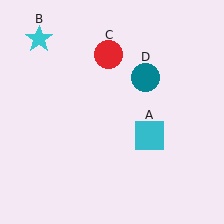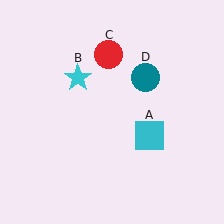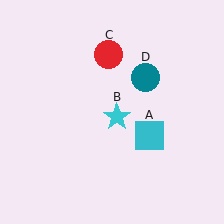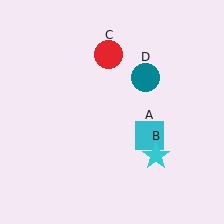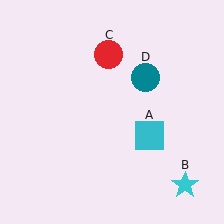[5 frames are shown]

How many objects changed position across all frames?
1 object changed position: cyan star (object B).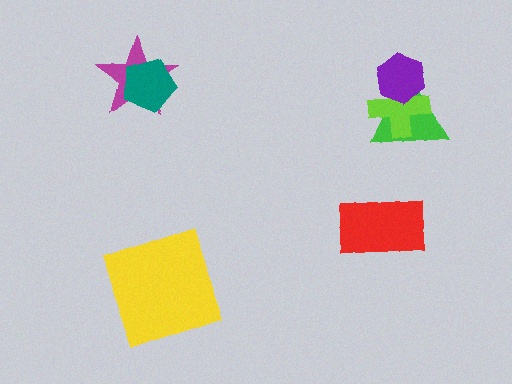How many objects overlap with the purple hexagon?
2 objects overlap with the purple hexagon.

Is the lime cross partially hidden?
Yes, it is partially covered by another shape.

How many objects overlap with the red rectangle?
0 objects overlap with the red rectangle.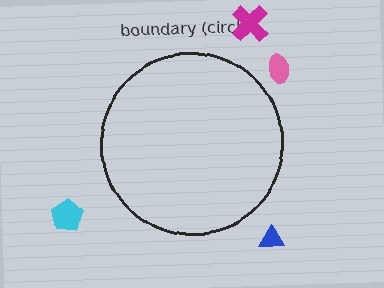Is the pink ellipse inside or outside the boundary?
Outside.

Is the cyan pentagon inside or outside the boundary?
Outside.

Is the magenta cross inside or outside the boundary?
Outside.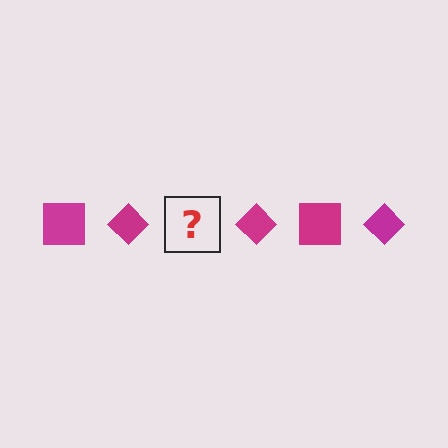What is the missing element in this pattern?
The missing element is a magenta square.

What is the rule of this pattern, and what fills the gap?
The rule is that the pattern cycles through square, diamond shapes in magenta. The gap should be filled with a magenta square.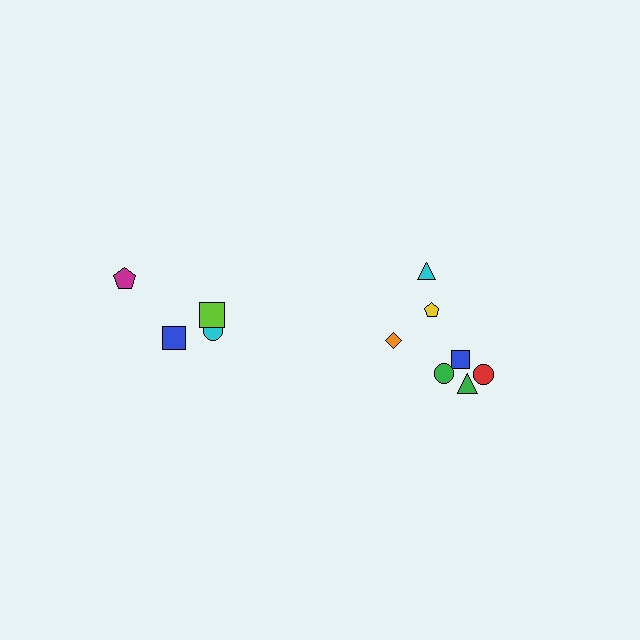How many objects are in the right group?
There are 7 objects.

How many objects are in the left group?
There are 4 objects.